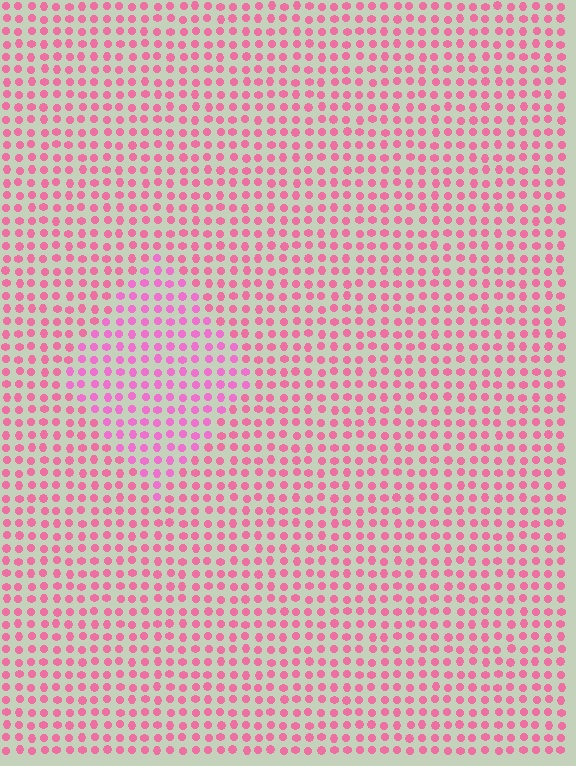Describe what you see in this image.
The image is filled with small pink elements in a uniform arrangement. A diamond-shaped region is visible where the elements are tinted to a slightly different hue, forming a subtle color boundary.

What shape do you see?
I see a diamond.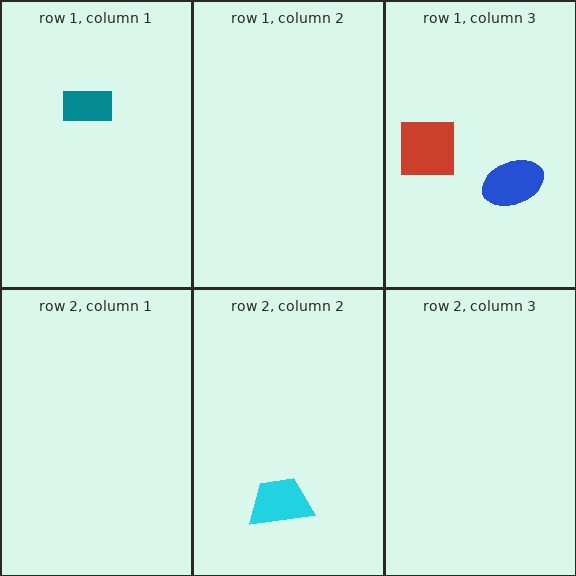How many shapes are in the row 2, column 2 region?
1.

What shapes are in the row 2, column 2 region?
The cyan trapezoid.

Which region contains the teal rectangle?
The row 1, column 1 region.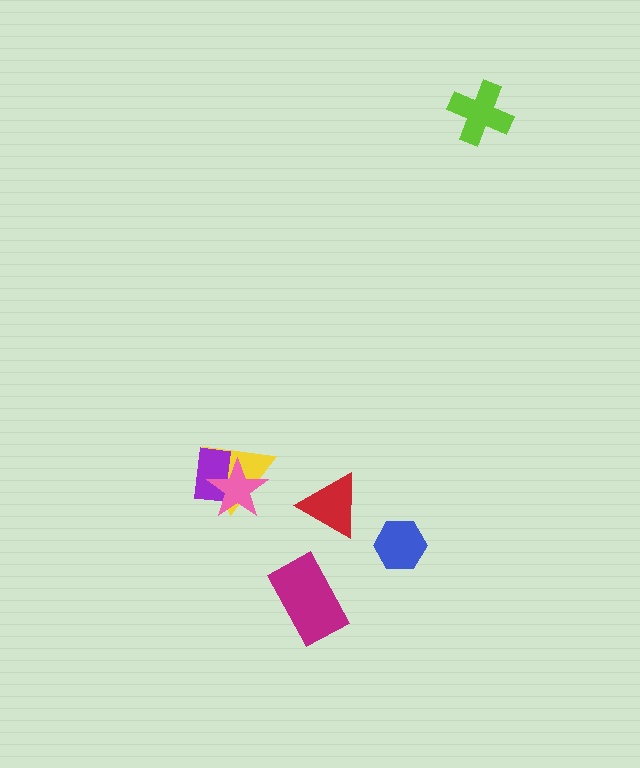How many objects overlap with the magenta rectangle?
0 objects overlap with the magenta rectangle.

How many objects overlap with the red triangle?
0 objects overlap with the red triangle.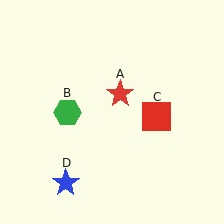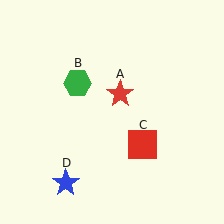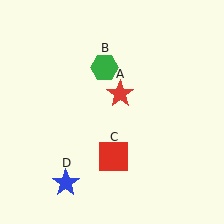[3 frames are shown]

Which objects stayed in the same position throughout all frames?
Red star (object A) and blue star (object D) remained stationary.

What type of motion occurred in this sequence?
The green hexagon (object B), red square (object C) rotated clockwise around the center of the scene.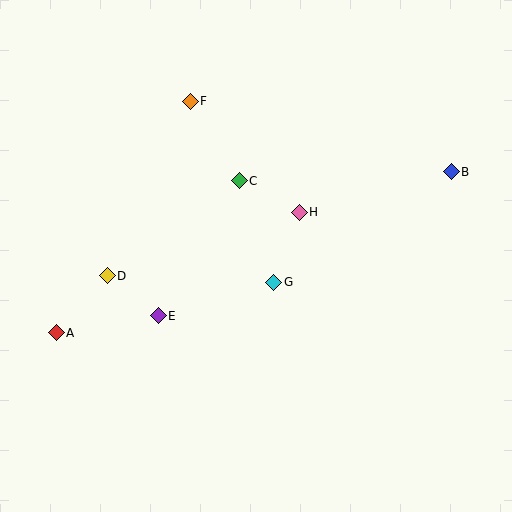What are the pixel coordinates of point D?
Point D is at (107, 276).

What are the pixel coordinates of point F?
Point F is at (190, 101).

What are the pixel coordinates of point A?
Point A is at (56, 333).